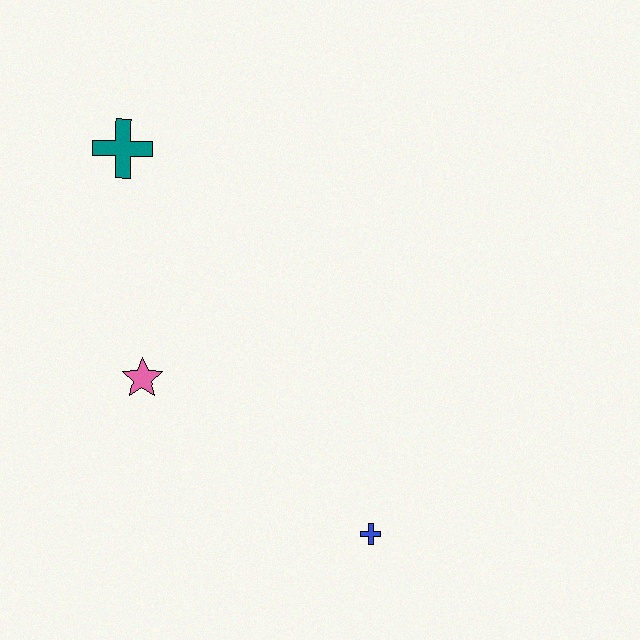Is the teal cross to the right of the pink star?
No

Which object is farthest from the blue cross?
The teal cross is farthest from the blue cross.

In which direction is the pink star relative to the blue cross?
The pink star is to the left of the blue cross.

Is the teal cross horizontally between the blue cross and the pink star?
No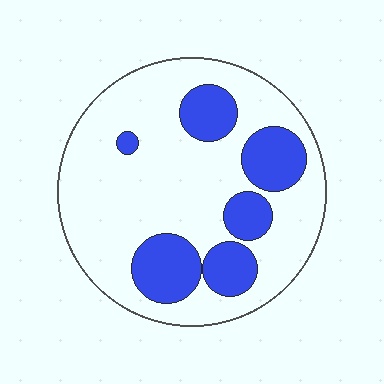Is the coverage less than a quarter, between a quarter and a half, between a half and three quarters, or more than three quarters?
Between a quarter and a half.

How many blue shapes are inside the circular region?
6.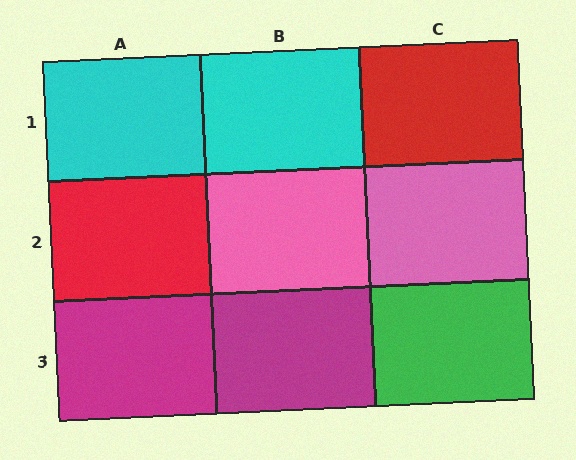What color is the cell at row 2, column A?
Red.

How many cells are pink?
2 cells are pink.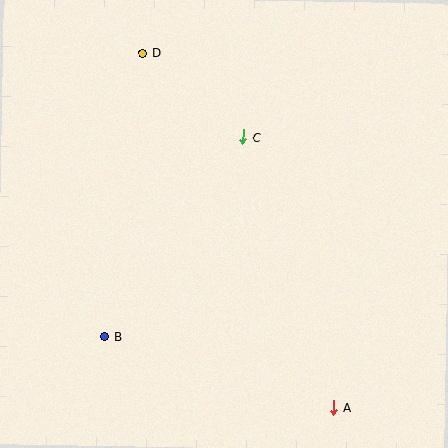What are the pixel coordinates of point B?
Point B is at (105, 337).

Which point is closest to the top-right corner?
Point C is closest to the top-right corner.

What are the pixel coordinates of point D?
Point D is at (143, 53).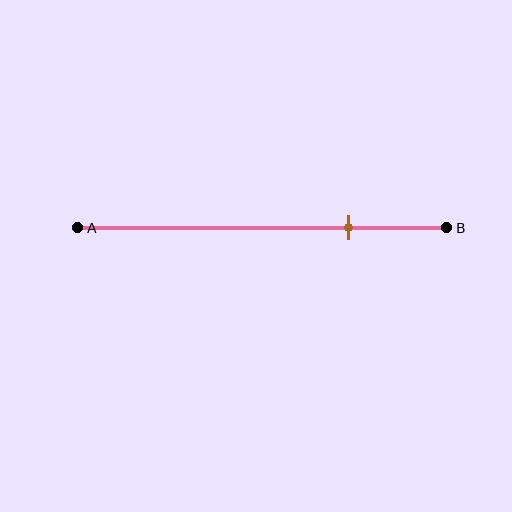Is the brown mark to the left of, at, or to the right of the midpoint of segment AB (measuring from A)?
The brown mark is to the right of the midpoint of segment AB.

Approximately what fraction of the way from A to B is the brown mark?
The brown mark is approximately 75% of the way from A to B.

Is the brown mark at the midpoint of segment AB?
No, the mark is at about 75% from A, not at the 50% midpoint.